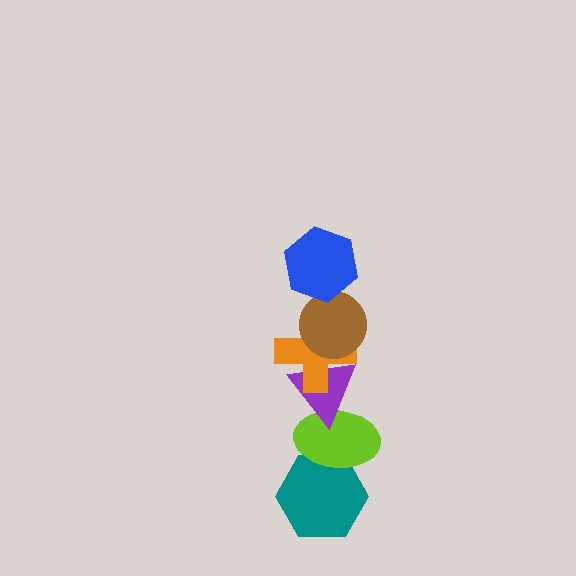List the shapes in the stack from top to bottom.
From top to bottom: the blue hexagon, the brown circle, the orange cross, the purple triangle, the lime ellipse, the teal hexagon.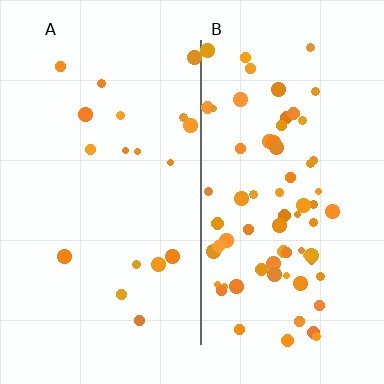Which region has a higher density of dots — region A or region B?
B (the right).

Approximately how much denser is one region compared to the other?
Approximately 3.7× — region B over region A.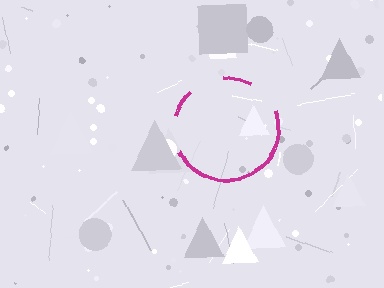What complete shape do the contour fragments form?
The contour fragments form a circle.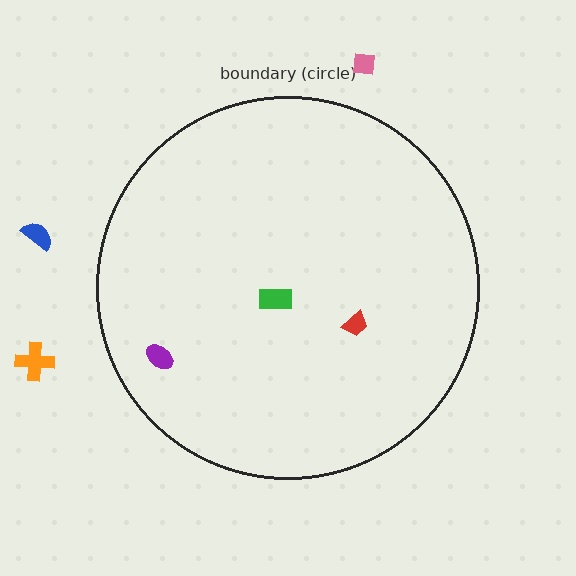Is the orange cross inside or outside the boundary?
Outside.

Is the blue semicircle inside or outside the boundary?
Outside.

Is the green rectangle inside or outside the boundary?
Inside.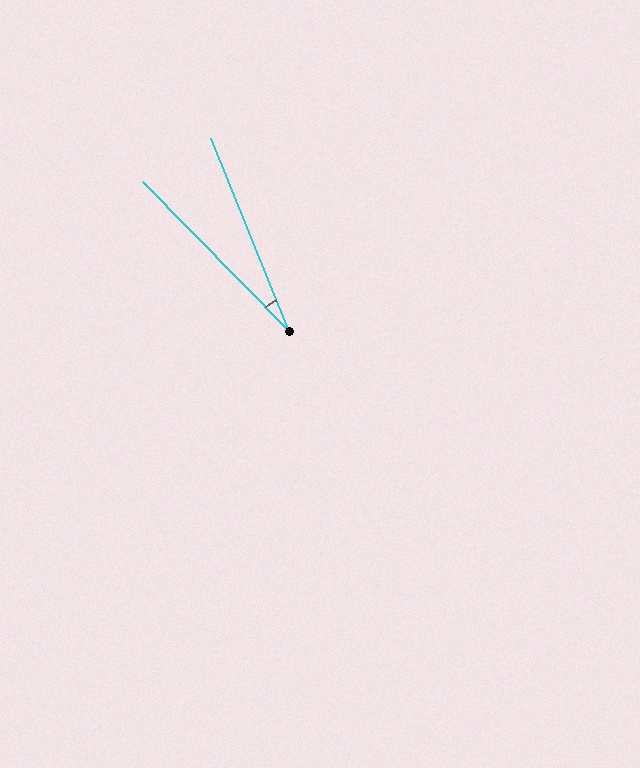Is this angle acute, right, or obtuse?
It is acute.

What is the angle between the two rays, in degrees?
Approximately 22 degrees.